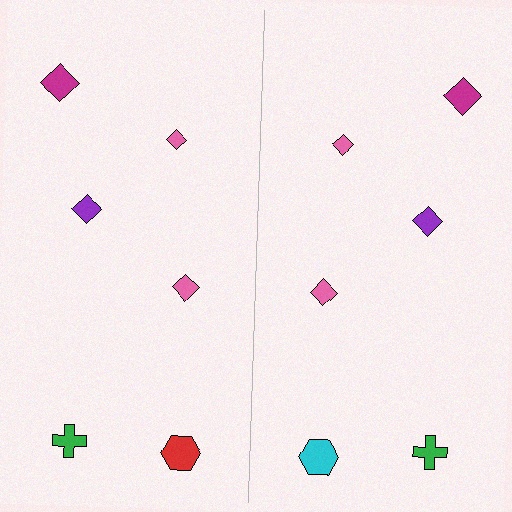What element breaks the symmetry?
The cyan hexagon on the right side breaks the symmetry — its mirror counterpart is red.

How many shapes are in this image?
There are 12 shapes in this image.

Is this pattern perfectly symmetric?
No, the pattern is not perfectly symmetric. The cyan hexagon on the right side breaks the symmetry — its mirror counterpart is red.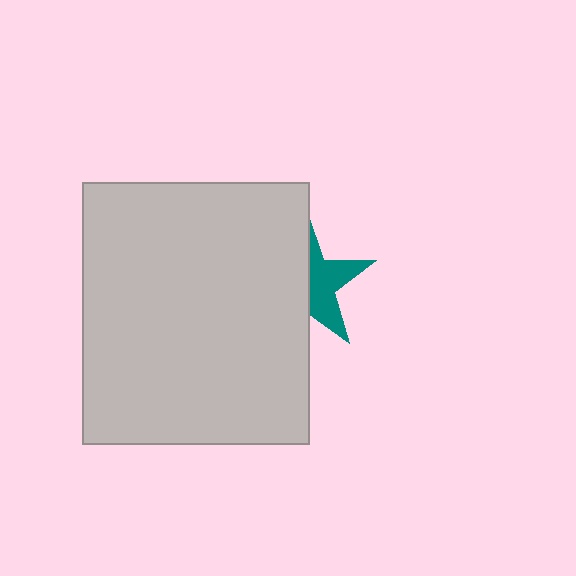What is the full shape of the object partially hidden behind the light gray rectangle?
The partially hidden object is a teal star.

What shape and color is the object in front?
The object in front is a light gray rectangle.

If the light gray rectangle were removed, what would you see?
You would see the complete teal star.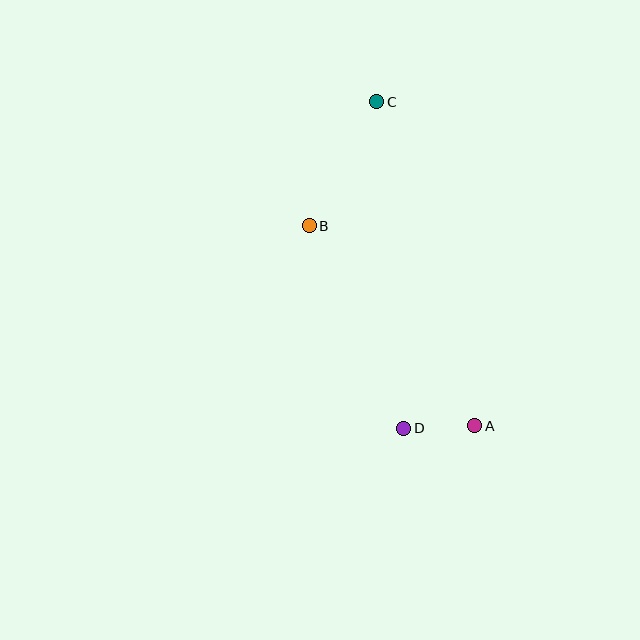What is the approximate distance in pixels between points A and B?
The distance between A and B is approximately 259 pixels.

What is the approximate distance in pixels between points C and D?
The distance between C and D is approximately 328 pixels.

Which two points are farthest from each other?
Points A and C are farthest from each other.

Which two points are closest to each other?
Points A and D are closest to each other.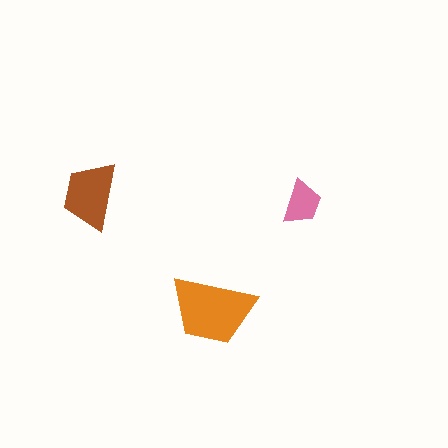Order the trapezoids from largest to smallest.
the orange one, the brown one, the pink one.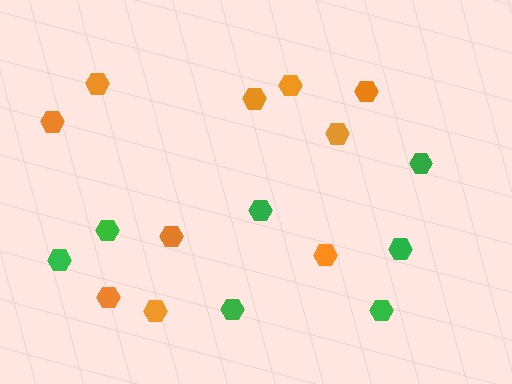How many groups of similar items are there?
There are 2 groups: one group of orange hexagons (10) and one group of green hexagons (7).